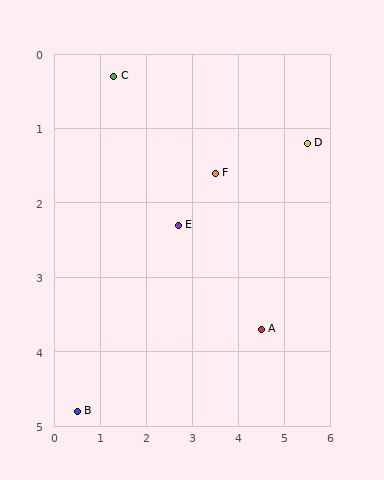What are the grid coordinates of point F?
Point F is at approximately (3.5, 1.6).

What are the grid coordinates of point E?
Point E is at approximately (2.7, 2.3).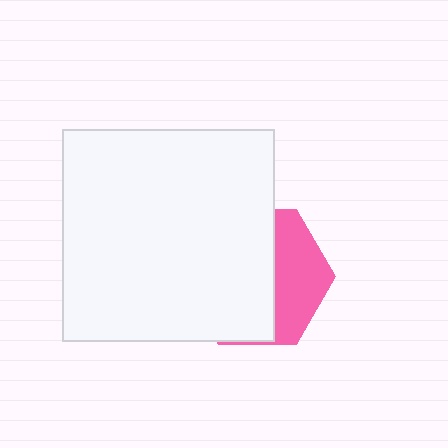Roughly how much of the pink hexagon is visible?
A small part of it is visible (roughly 36%).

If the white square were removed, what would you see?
You would see the complete pink hexagon.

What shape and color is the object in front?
The object in front is a white square.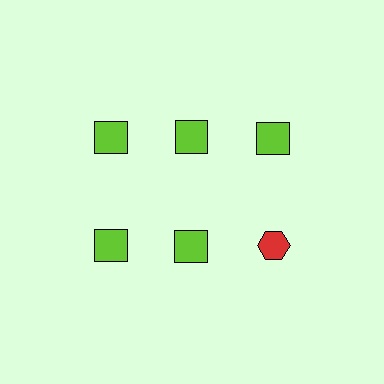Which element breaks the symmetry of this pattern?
The red hexagon in the second row, center column breaks the symmetry. All other shapes are lime squares.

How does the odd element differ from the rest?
It differs in both color (red instead of lime) and shape (hexagon instead of square).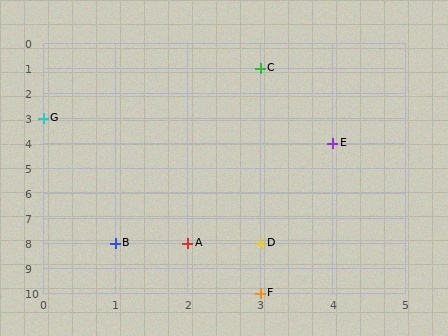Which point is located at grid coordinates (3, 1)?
Point C is at (3, 1).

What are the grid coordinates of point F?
Point F is at grid coordinates (3, 10).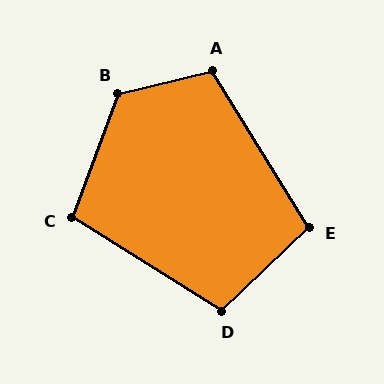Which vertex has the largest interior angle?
B, at approximately 124 degrees.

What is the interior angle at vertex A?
Approximately 108 degrees (obtuse).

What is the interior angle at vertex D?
Approximately 104 degrees (obtuse).